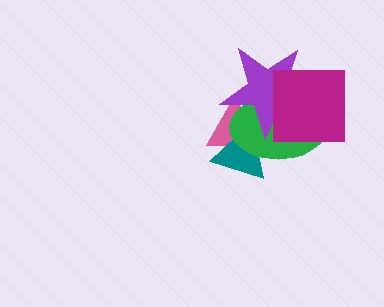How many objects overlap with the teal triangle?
3 objects overlap with the teal triangle.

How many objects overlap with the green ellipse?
4 objects overlap with the green ellipse.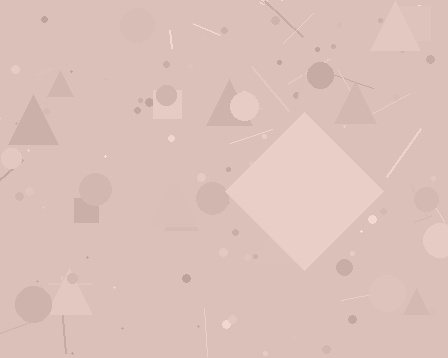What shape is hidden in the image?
A diamond is hidden in the image.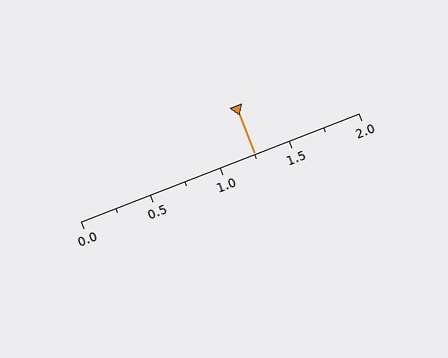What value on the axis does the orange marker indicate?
The marker indicates approximately 1.25.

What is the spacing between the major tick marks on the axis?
The major ticks are spaced 0.5 apart.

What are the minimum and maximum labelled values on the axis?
The axis runs from 0.0 to 2.0.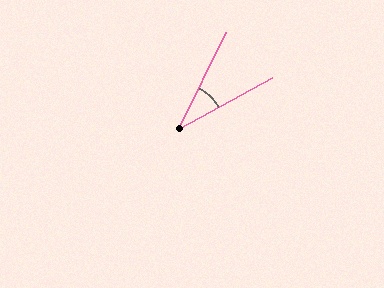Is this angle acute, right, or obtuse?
It is acute.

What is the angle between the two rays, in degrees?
Approximately 35 degrees.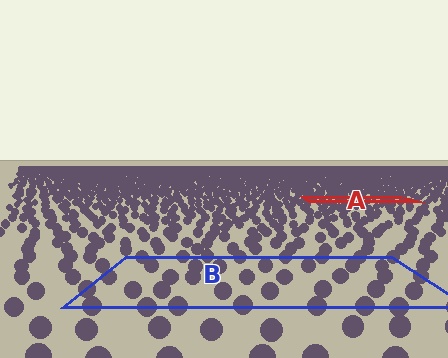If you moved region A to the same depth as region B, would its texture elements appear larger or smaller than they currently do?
They would appear larger. At a closer depth, the same texture elements are projected at a bigger on-screen size.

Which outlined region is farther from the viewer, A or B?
Region A is farther from the viewer — the texture elements inside it appear smaller and more densely packed.